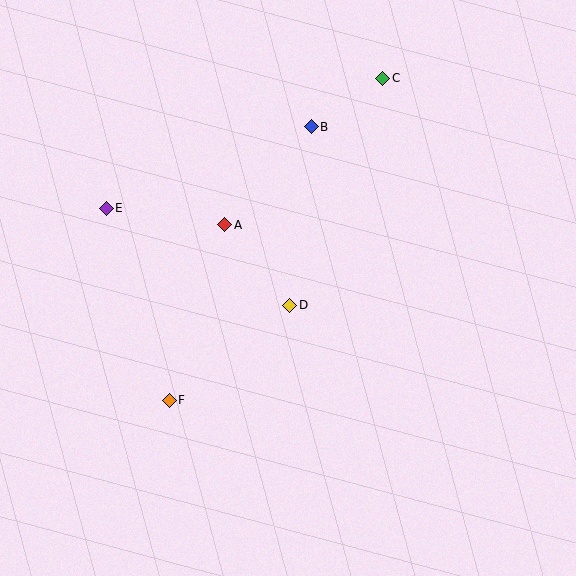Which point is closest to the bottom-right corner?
Point D is closest to the bottom-right corner.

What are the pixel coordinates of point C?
Point C is at (383, 78).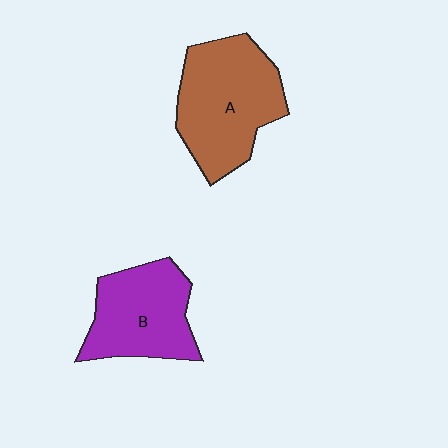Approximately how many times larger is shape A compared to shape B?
Approximately 1.2 times.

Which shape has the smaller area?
Shape B (purple).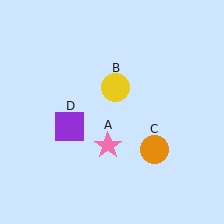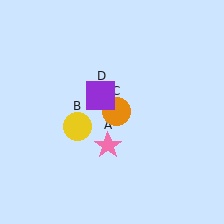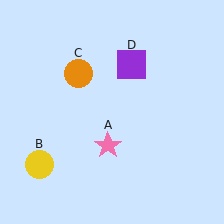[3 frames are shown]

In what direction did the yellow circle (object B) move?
The yellow circle (object B) moved down and to the left.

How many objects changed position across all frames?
3 objects changed position: yellow circle (object B), orange circle (object C), purple square (object D).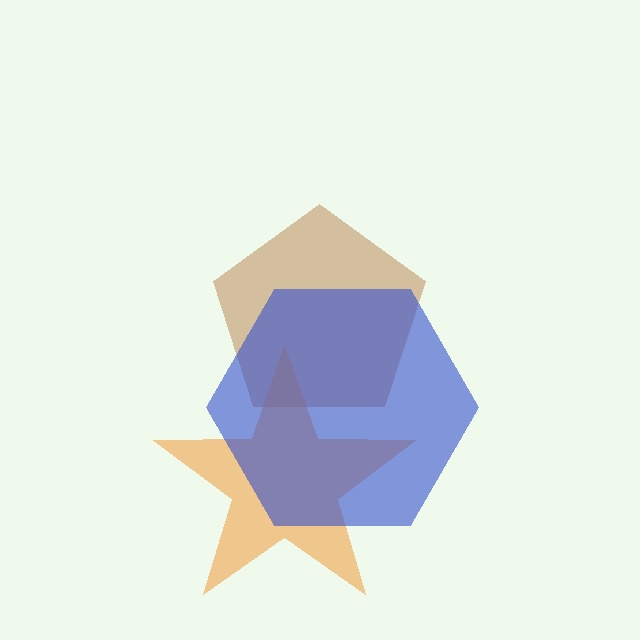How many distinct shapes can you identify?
There are 3 distinct shapes: a brown pentagon, an orange star, a blue hexagon.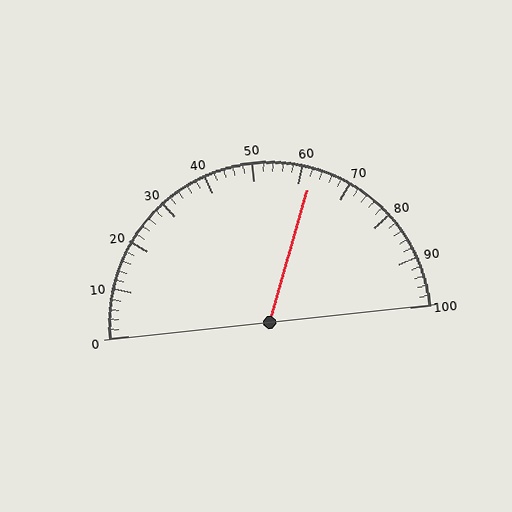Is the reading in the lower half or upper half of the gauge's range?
The reading is in the upper half of the range (0 to 100).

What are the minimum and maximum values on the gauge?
The gauge ranges from 0 to 100.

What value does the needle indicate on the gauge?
The needle indicates approximately 62.